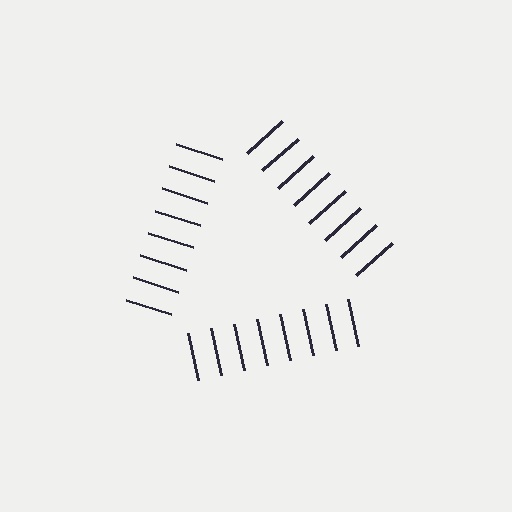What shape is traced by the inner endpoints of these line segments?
An illusory triangle — the line segments terminate on its edges but no continuous stroke is drawn.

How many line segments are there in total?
24 — 8 along each of the 3 edges.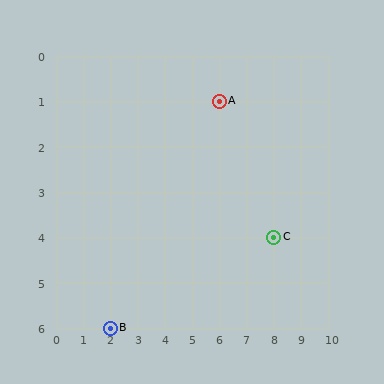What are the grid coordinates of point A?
Point A is at grid coordinates (6, 1).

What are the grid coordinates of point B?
Point B is at grid coordinates (2, 6).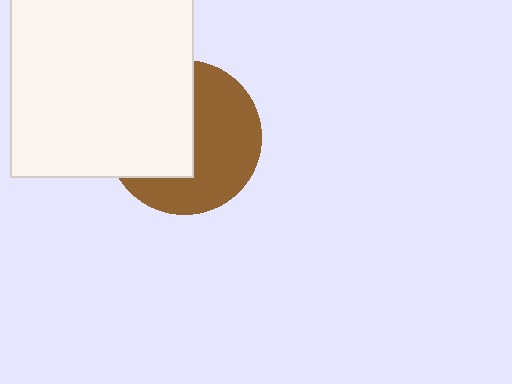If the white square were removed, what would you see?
You would see the complete brown circle.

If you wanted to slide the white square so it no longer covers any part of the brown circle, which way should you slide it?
Slide it left — that is the most direct way to separate the two shapes.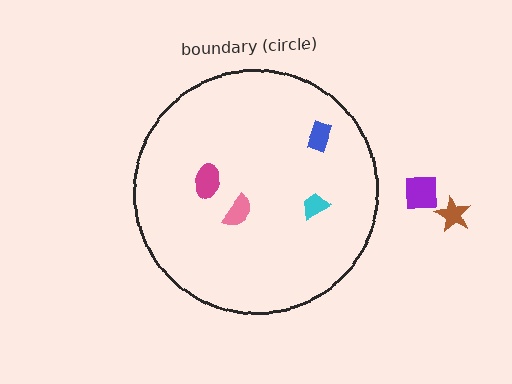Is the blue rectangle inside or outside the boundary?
Inside.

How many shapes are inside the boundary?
4 inside, 2 outside.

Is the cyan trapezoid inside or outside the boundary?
Inside.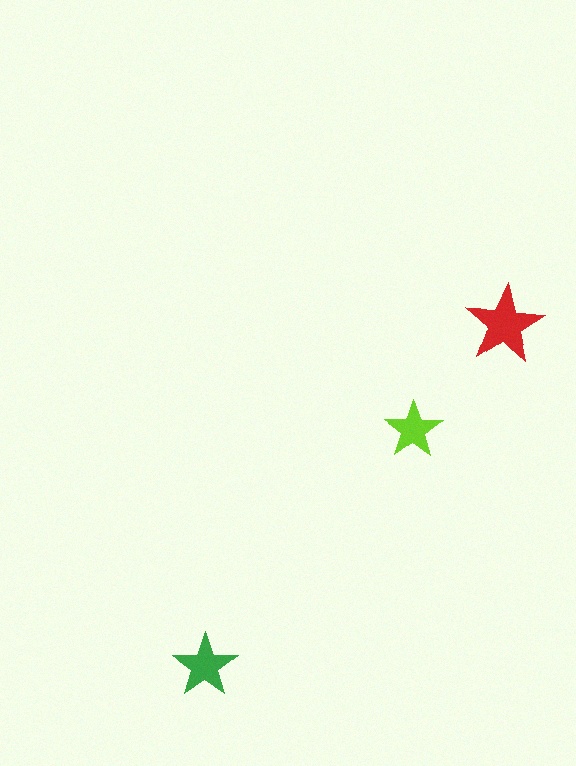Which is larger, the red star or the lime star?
The red one.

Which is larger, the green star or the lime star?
The green one.